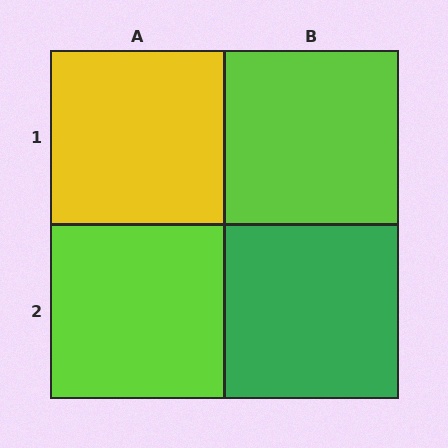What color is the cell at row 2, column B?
Green.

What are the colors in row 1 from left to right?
Yellow, lime.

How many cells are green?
1 cell is green.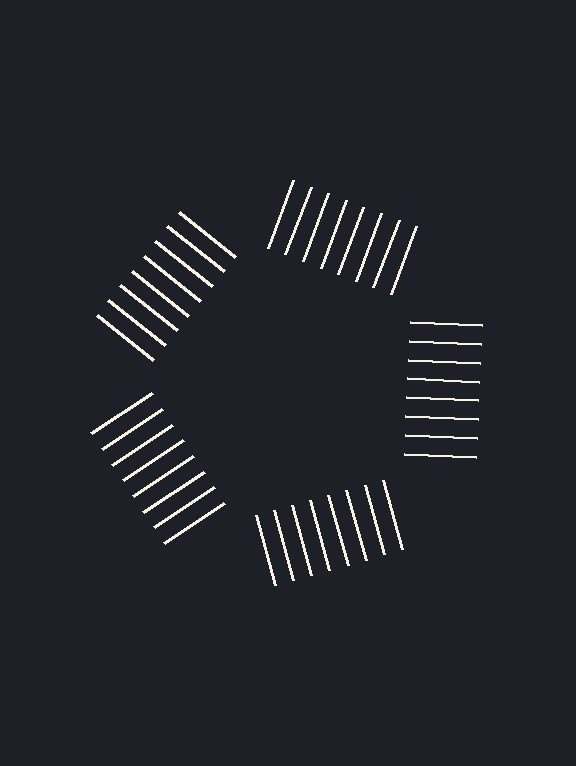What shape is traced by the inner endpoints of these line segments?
An illusory pentagon — the line segments terminate on its edges but no continuous stroke is drawn.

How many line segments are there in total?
40 — 8 along each of the 5 edges.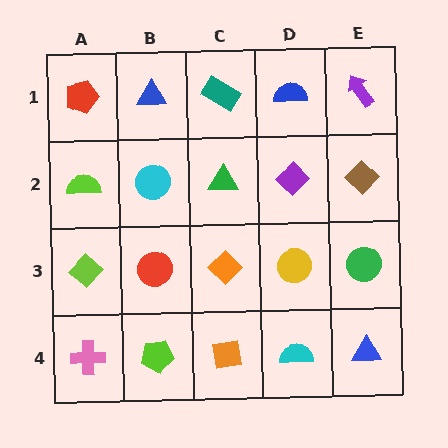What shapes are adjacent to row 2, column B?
A blue triangle (row 1, column B), a red circle (row 3, column B), a lime semicircle (row 2, column A), a green triangle (row 2, column C).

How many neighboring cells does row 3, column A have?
3.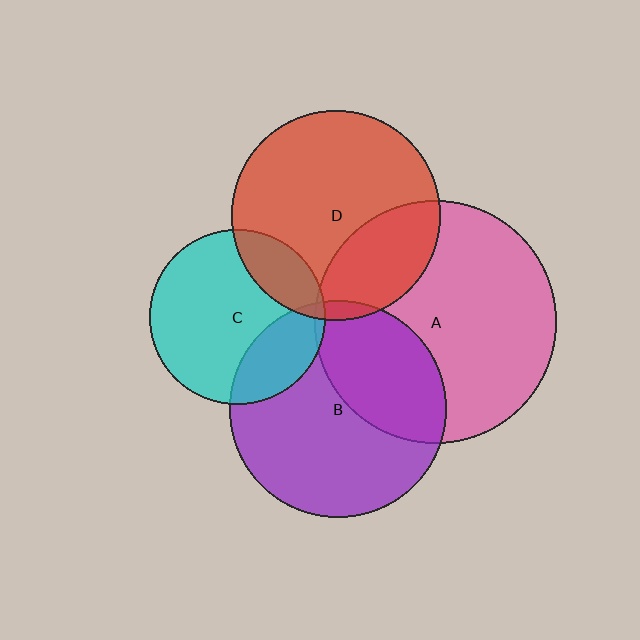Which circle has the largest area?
Circle A (pink).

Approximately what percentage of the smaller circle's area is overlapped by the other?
Approximately 20%.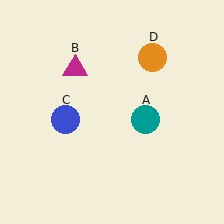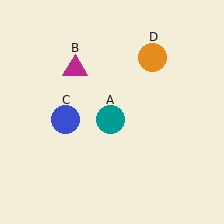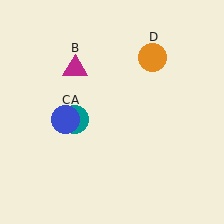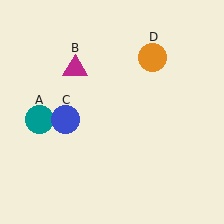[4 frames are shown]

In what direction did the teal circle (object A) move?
The teal circle (object A) moved left.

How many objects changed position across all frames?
1 object changed position: teal circle (object A).